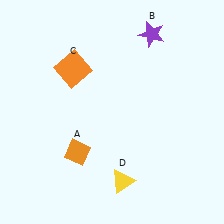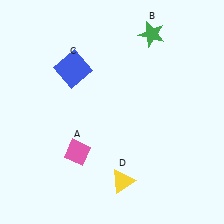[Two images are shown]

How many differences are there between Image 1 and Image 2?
There are 3 differences between the two images.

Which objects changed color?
A changed from orange to pink. B changed from purple to green. C changed from orange to blue.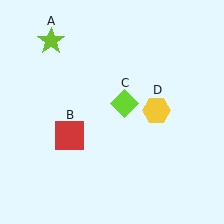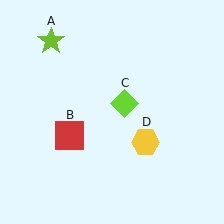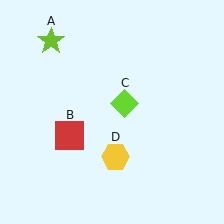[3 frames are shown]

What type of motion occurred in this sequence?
The yellow hexagon (object D) rotated clockwise around the center of the scene.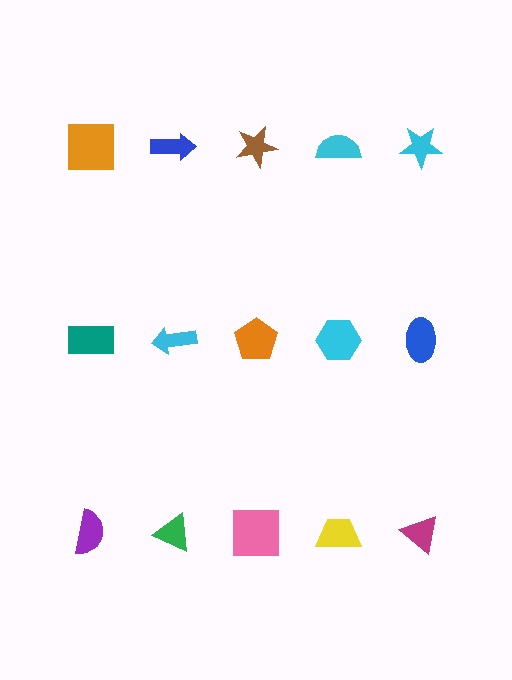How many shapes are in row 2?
5 shapes.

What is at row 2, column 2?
A cyan arrow.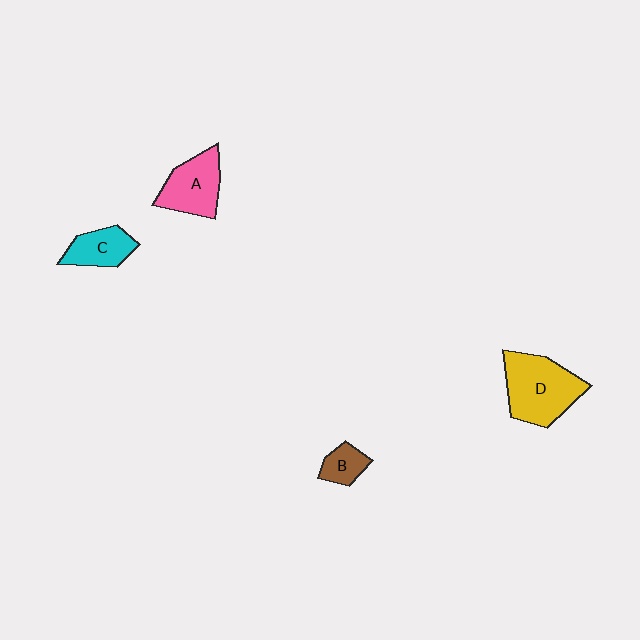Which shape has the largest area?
Shape D (yellow).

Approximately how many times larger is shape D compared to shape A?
Approximately 1.4 times.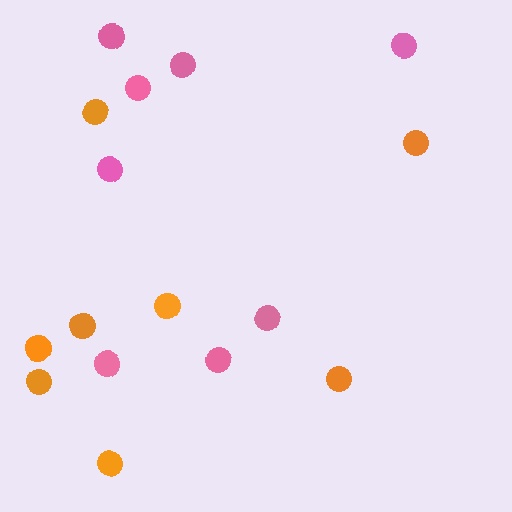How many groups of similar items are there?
There are 2 groups: one group of pink circles (8) and one group of orange circles (8).